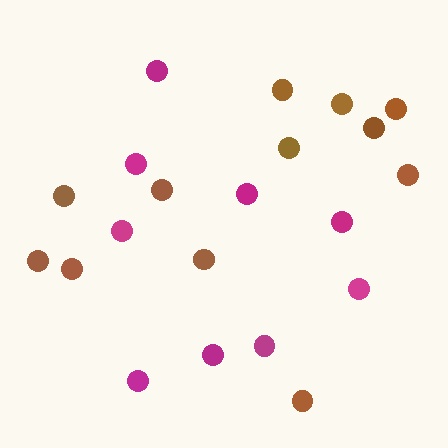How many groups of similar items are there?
There are 2 groups: one group of brown circles (12) and one group of magenta circles (9).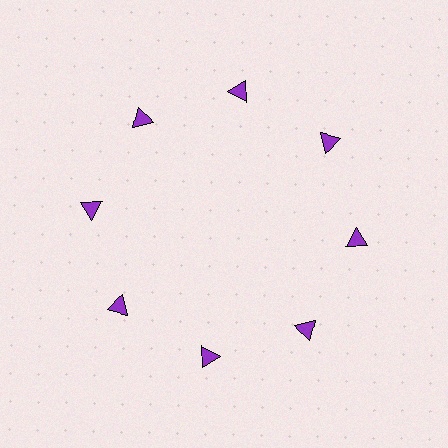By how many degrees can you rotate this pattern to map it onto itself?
The pattern maps onto itself every 45 degrees of rotation.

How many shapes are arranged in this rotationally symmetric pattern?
There are 8 shapes, arranged in 8 groups of 1.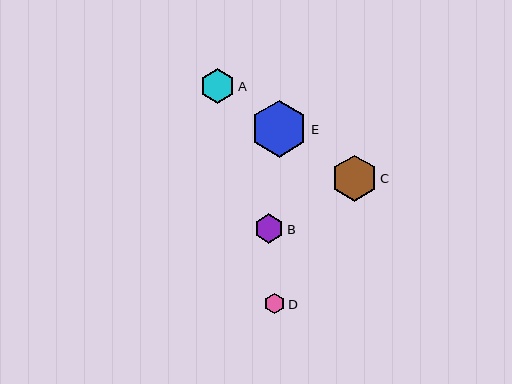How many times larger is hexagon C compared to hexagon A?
Hexagon C is approximately 1.3 times the size of hexagon A.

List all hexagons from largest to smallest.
From largest to smallest: E, C, A, B, D.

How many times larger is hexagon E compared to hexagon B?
Hexagon E is approximately 1.9 times the size of hexagon B.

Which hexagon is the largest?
Hexagon E is the largest with a size of approximately 57 pixels.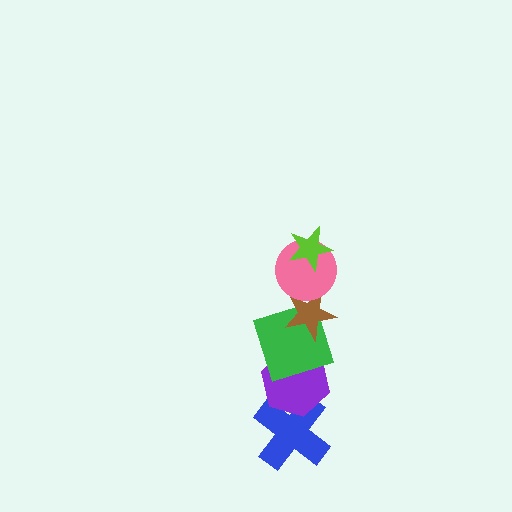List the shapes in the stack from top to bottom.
From top to bottom: the lime star, the pink circle, the brown star, the green square, the purple hexagon, the blue cross.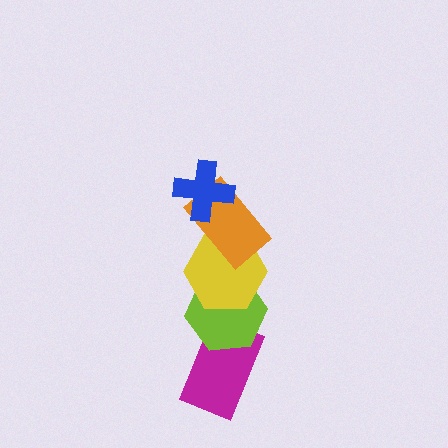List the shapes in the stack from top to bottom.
From top to bottom: the blue cross, the orange rectangle, the yellow hexagon, the lime hexagon, the magenta rectangle.